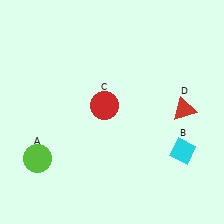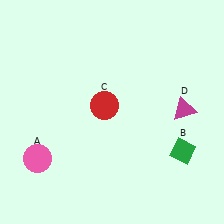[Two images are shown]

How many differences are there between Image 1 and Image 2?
There are 3 differences between the two images.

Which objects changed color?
A changed from lime to pink. B changed from cyan to green. D changed from red to magenta.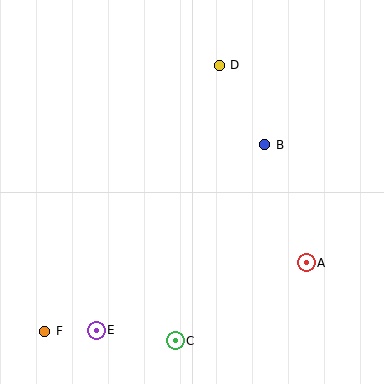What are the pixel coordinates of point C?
Point C is at (175, 341).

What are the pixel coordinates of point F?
Point F is at (45, 331).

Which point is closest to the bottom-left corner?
Point F is closest to the bottom-left corner.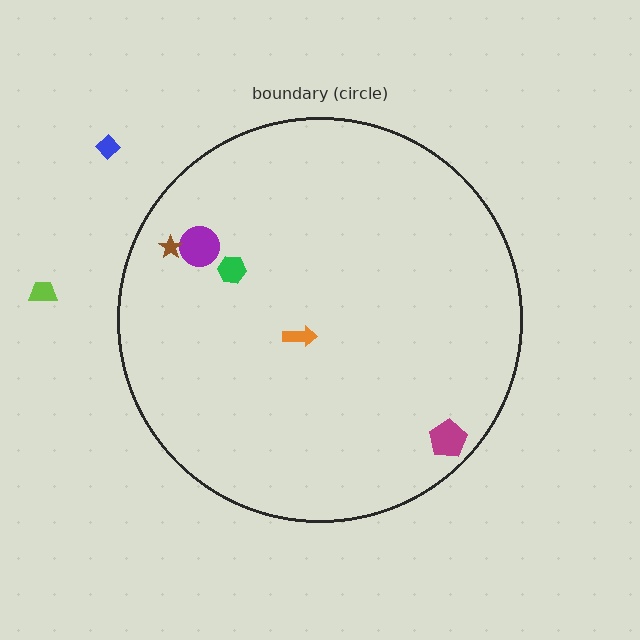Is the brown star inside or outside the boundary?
Inside.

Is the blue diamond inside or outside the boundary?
Outside.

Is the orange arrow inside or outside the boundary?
Inside.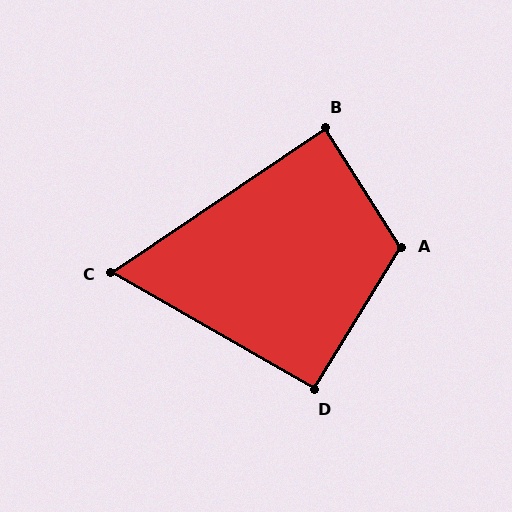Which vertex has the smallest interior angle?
C, at approximately 64 degrees.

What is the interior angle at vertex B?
Approximately 88 degrees (approximately right).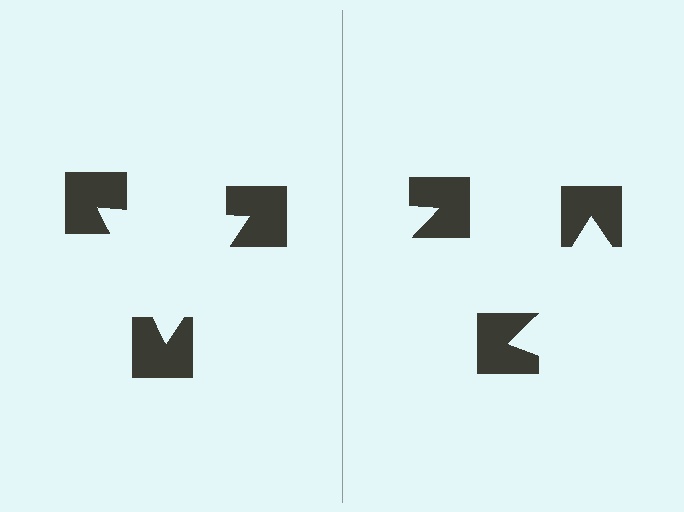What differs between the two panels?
The notched squares are positioned identically on both sides; only the wedge orientations differ. On the left they align to a triangle; on the right they are misaligned.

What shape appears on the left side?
An illusory triangle.